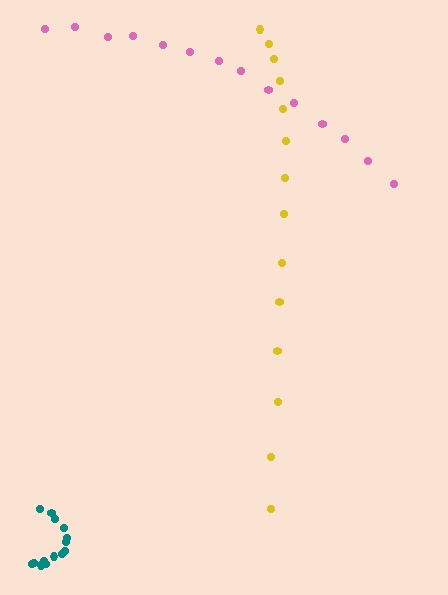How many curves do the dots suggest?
There are 3 distinct paths.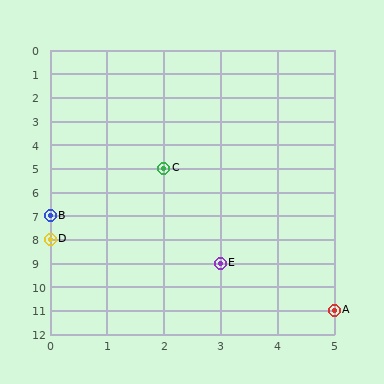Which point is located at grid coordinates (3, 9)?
Point E is at (3, 9).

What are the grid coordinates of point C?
Point C is at grid coordinates (2, 5).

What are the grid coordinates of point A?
Point A is at grid coordinates (5, 11).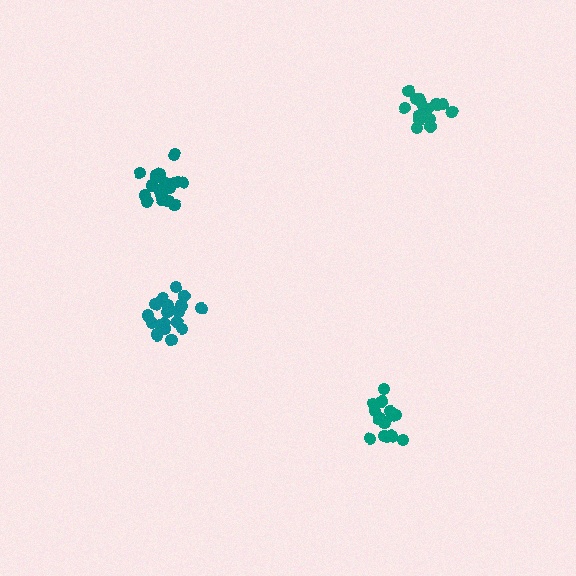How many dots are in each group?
Group 1: 15 dots, Group 2: 19 dots, Group 3: 17 dots, Group 4: 20 dots (71 total).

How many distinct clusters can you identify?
There are 4 distinct clusters.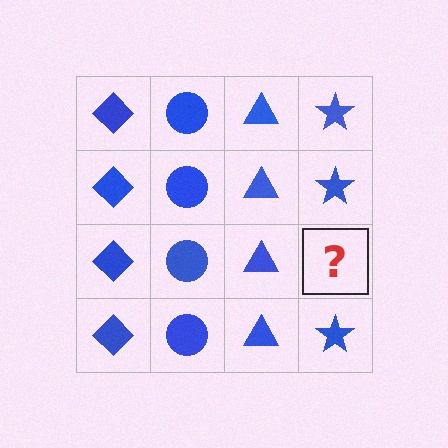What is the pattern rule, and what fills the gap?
The rule is that each column has a consistent shape. The gap should be filled with a blue star.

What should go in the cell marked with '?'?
The missing cell should contain a blue star.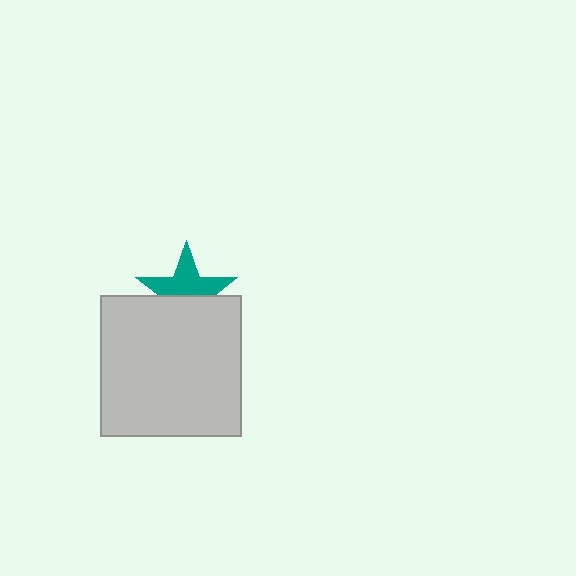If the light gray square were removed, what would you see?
You would see the complete teal star.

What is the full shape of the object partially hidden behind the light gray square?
The partially hidden object is a teal star.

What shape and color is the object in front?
The object in front is a light gray square.